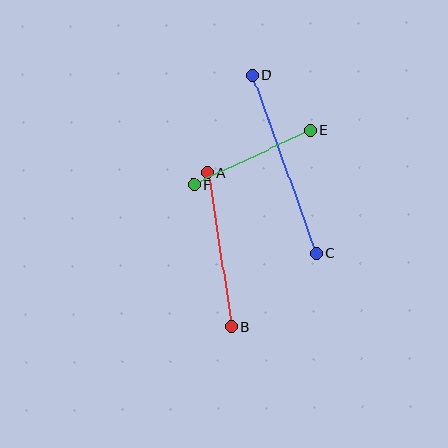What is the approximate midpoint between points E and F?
The midpoint is at approximately (252, 158) pixels.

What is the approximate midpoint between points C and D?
The midpoint is at approximately (284, 164) pixels.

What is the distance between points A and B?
The distance is approximately 156 pixels.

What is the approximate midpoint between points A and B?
The midpoint is at approximately (220, 250) pixels.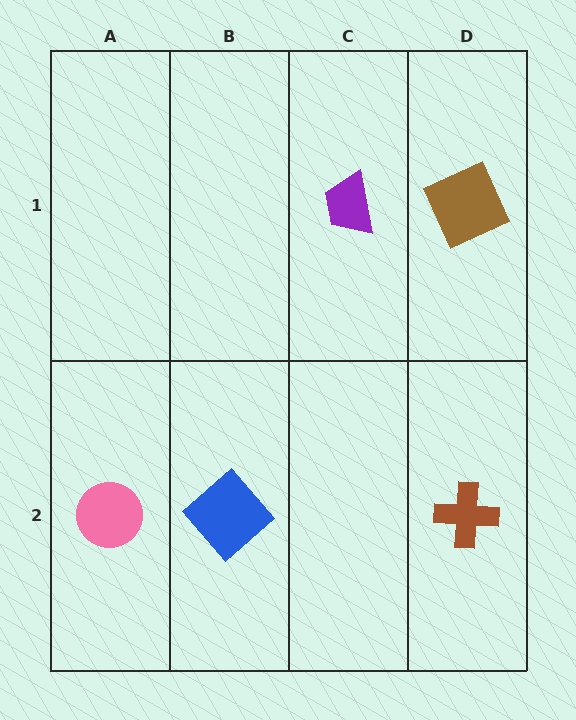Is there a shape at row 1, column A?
No, that cell is empty.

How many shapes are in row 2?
3 shapes.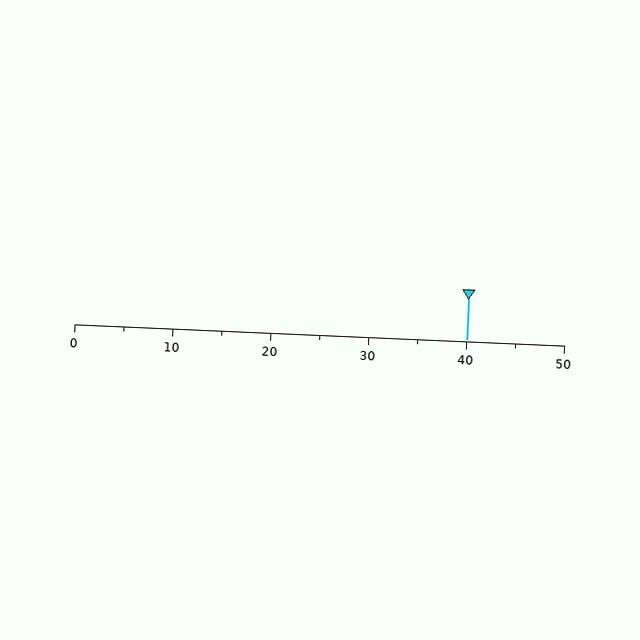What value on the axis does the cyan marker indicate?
The marker indicates approximately 40.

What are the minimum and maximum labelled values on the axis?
The axis runs from 0 to 50.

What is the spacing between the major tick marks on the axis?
The major ticks are spaced 10 apart.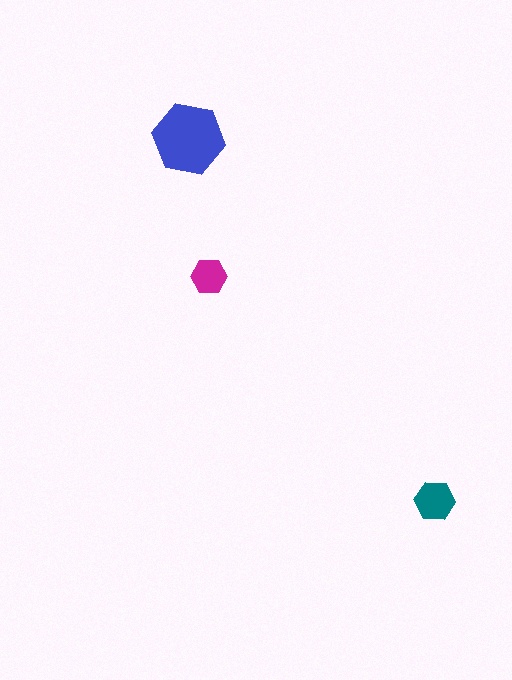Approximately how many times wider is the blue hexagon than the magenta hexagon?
About 2 times wider.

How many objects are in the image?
There are 3 objects in the image.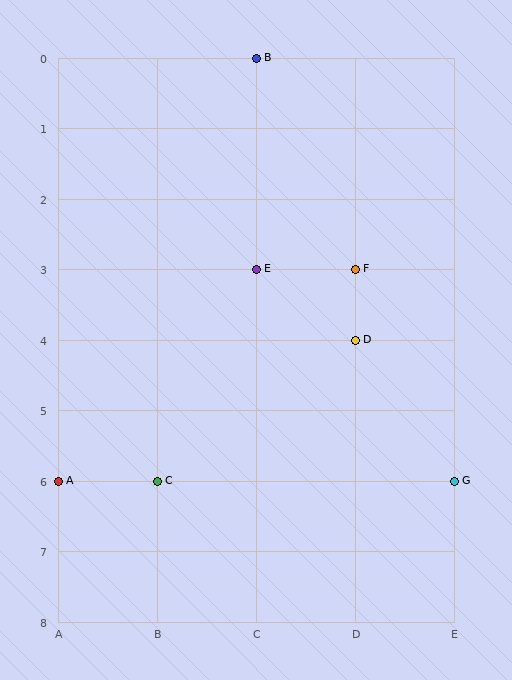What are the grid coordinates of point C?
Point C is at grid coordinates (B, 6).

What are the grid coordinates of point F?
Point F is at grid coordinates (D, 3).